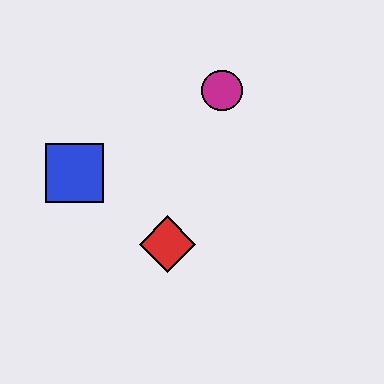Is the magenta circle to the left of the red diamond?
No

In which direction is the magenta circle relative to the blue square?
The magenta circle is to the right of the blue square.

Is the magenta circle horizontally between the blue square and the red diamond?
No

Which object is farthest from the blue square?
The magenta circle is farthest from the blue square.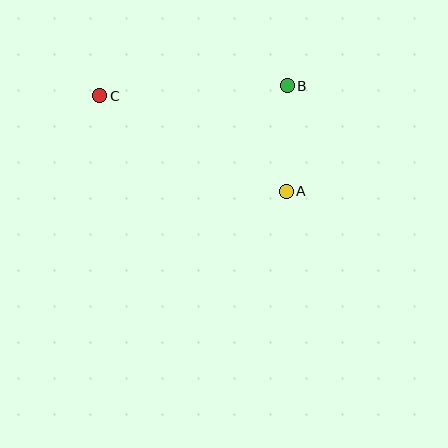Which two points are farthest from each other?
Points A and C are farthest from each other.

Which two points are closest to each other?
Points A and B are closest to each other.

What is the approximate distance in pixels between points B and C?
The distance between B and C is approximately 187 pixels.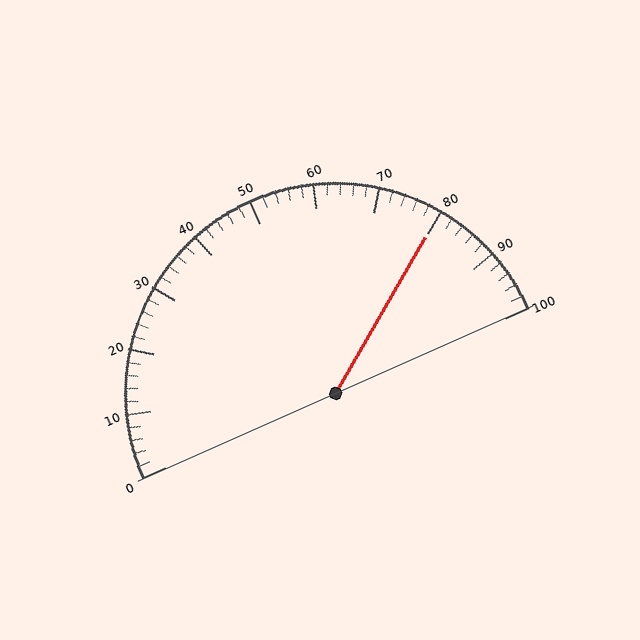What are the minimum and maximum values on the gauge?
The gauge ranges from 0 to 100.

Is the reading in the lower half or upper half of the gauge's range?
The reading is in the upper half of the range (0 to 100).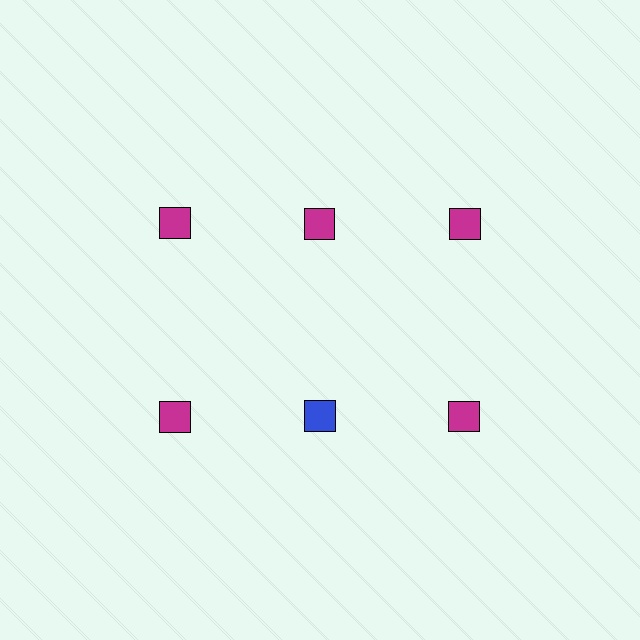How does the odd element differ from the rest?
It has a different color: blue instead of magenta.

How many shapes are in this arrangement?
There are 6 shapes arranged in a grid pattern.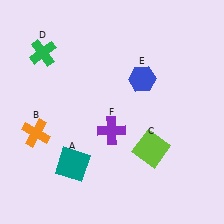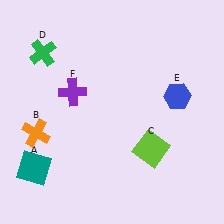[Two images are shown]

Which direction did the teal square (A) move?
The teal square (A) moved left.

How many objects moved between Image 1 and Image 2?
3 objects moved between the two images.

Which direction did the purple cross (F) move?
The purple cross (F) moved left.